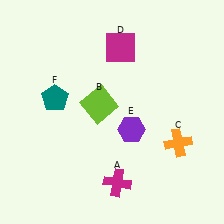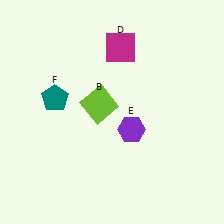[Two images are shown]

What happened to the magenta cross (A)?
The magenta cross (A) was removed in Image 2. It was in the bottom-right area of Image 1.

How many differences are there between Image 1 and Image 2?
There are 2 differences between the two images.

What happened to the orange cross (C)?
The orange cross (C) was removed in Image 2. It was in the bottom-right area of Image 1.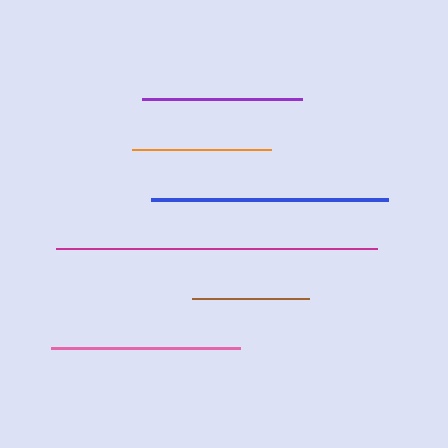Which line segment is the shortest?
The brown line is the shortest at approximately 116 pixels.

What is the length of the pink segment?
The pink segment is approximately 189 pixels long.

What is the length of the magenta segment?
The magenta segment is approximately 321 pixels long.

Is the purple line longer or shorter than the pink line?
The pink line is longer than the purple line.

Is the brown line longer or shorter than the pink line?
The pink line is longer than the brown line.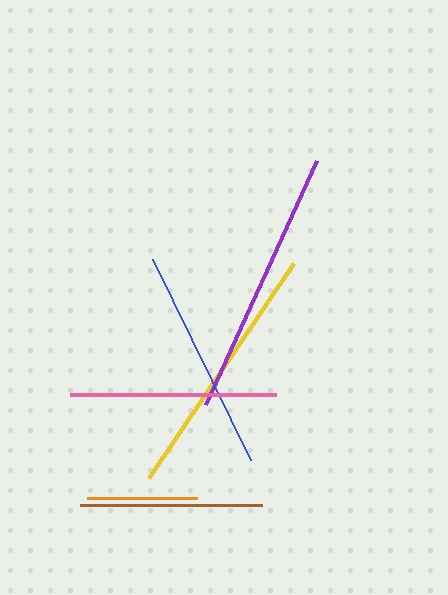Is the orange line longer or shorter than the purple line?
The purple line is longer than the orange line.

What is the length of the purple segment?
The purple segment is approximately 268 pixels long.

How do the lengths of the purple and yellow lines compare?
The purple and yellow lines are approximately the same length.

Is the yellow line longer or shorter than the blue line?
The yellow line is longer than the blue line.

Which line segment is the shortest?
The orange line is the shortest at approximately 110 pixels.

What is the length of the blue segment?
The blue segment is approximately 224 pixels long.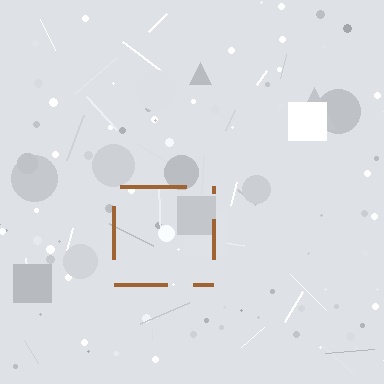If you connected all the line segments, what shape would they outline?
They would outline a square.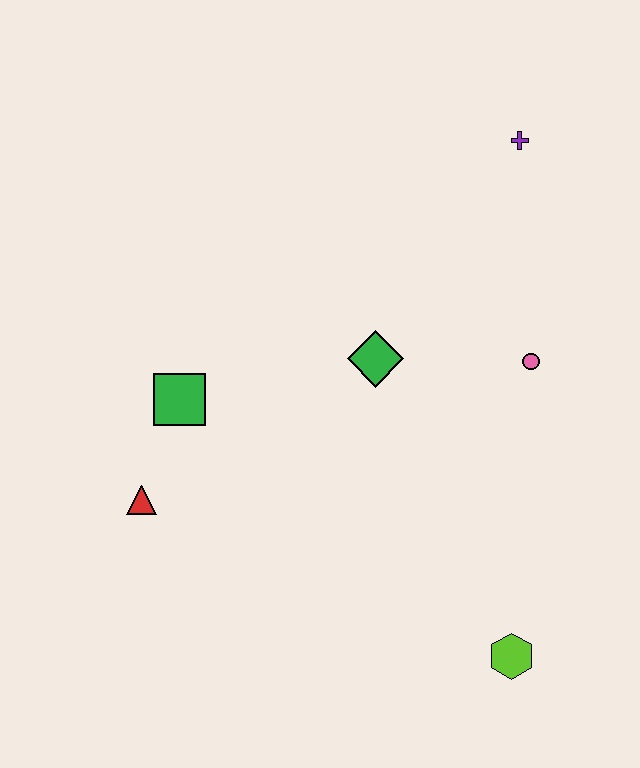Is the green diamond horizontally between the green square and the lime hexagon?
Yes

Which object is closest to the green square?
The red triangle is closest to the green square.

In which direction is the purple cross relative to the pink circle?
The purple cross is above the pink circle.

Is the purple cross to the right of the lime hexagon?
Yes